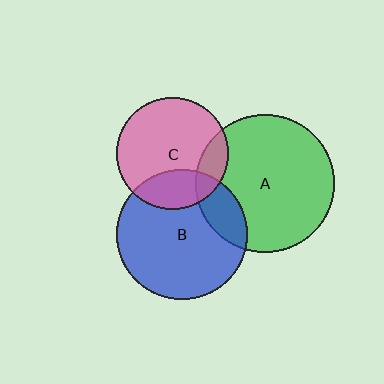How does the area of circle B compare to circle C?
Approximately 1.4 times.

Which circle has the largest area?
Circle A (green).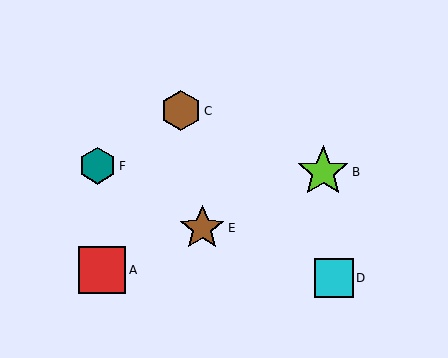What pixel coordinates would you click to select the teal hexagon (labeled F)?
Click at (98, 165) to select the teal hexagon F.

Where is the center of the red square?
The center of the red square is at (102, 270).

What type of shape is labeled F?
Shape F is a teal hexagon.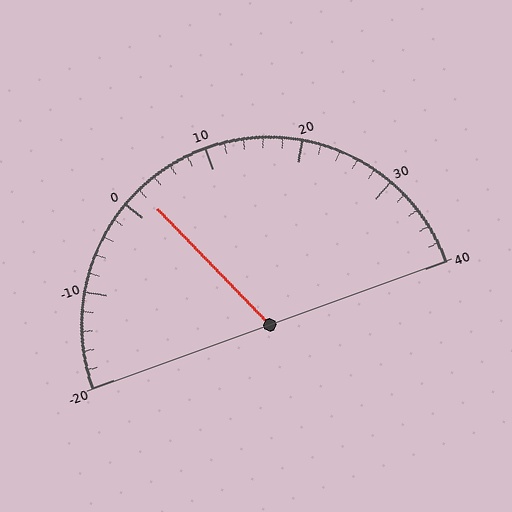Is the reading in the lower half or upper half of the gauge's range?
The reading is in the lower half of the range (-20 to 40).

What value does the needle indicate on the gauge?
The needle indicates approximately 2.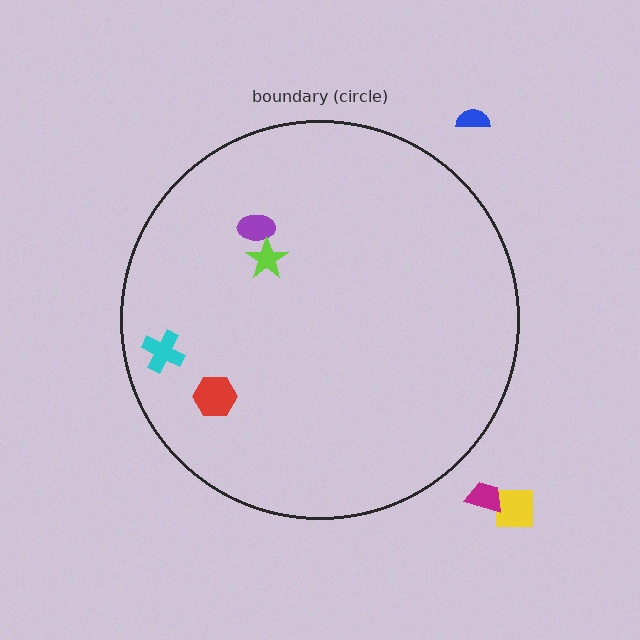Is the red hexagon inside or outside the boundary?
Inside.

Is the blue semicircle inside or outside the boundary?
Outside.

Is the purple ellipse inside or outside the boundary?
Inside.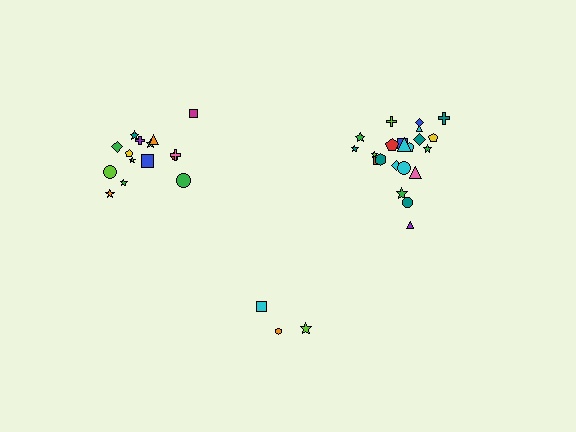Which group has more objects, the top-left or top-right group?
The top-right group.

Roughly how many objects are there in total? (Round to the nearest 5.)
Roughly 40 objects in total.